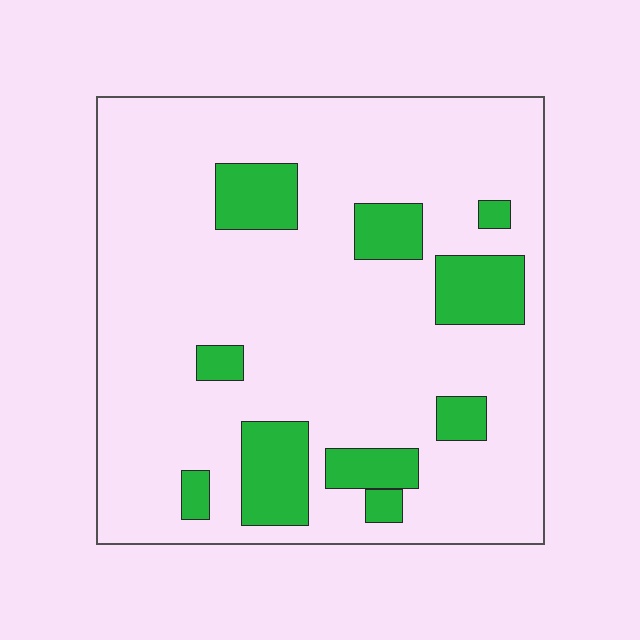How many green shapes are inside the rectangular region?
10.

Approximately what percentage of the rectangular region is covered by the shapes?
Approximately 15%.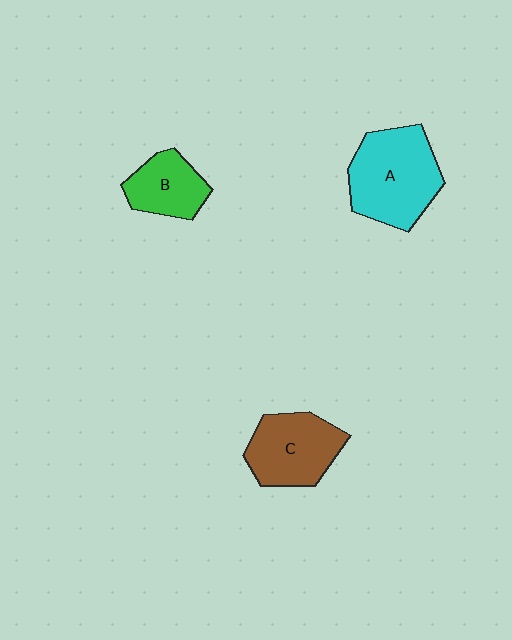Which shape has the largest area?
Shape A (cyan).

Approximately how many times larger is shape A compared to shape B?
Approximately 1.8 times.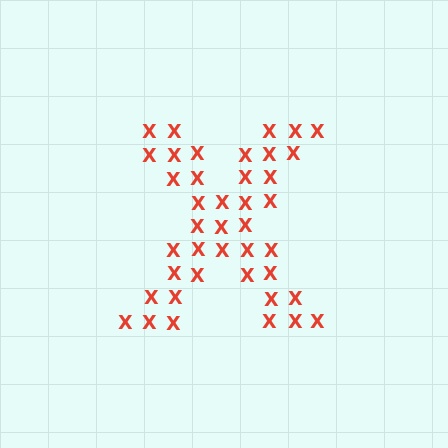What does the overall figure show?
The overall figure shows the letter X.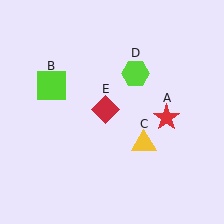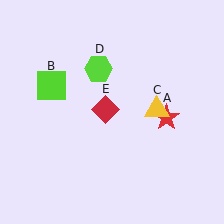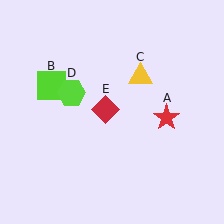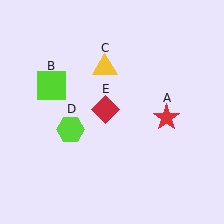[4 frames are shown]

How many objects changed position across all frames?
2 objects changed position: yellow triangle (object C), lime hexagon (object D).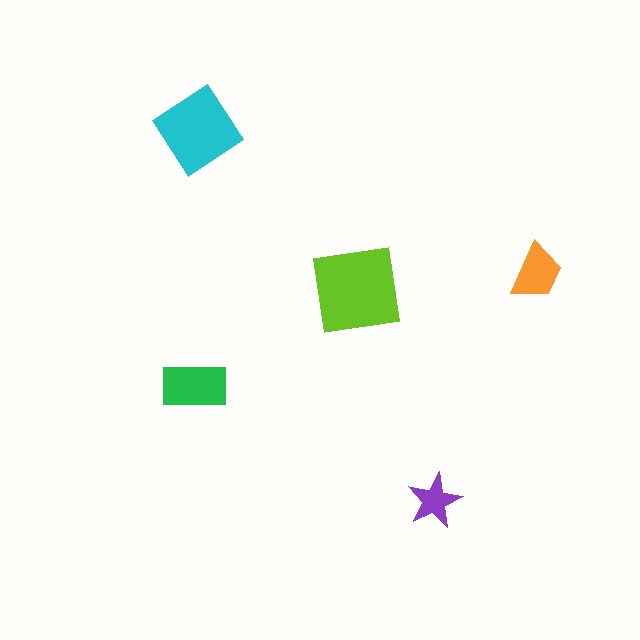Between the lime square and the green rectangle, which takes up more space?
The lime square.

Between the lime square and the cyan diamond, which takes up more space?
The lime square.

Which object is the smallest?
The purple star.